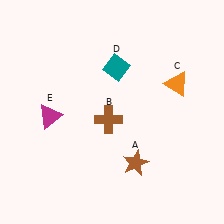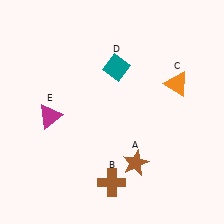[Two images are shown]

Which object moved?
The brown cross (B) moved down.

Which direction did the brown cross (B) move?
The brown cross (B) moved down.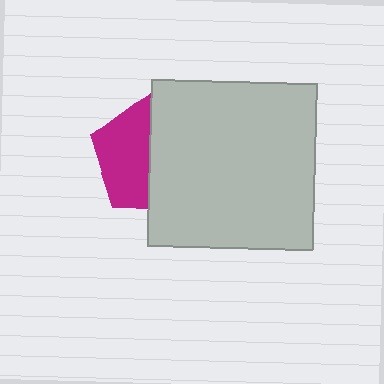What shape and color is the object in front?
The object in front is a light gray square.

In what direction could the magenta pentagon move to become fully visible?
The magenta pentagon could move left. That would shift it out from behind the light gray square entirely.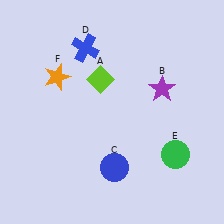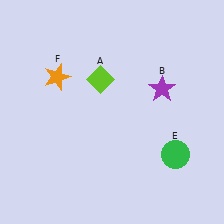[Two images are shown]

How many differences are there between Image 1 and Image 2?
There are 2 differences between the two images.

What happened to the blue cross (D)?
The blue cross (D) was removed in Image 2. It was in the top-left area of Image 1.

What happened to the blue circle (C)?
The blue circle (C) was removed in Image 2. It was in the bottom-right area of Image 1.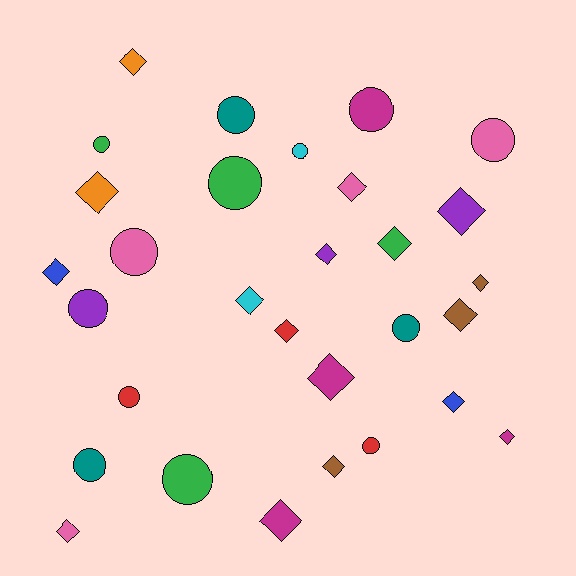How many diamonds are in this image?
There are 17 diamonds.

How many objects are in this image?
There are 30 objects.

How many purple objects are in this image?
There are 3 purple objects.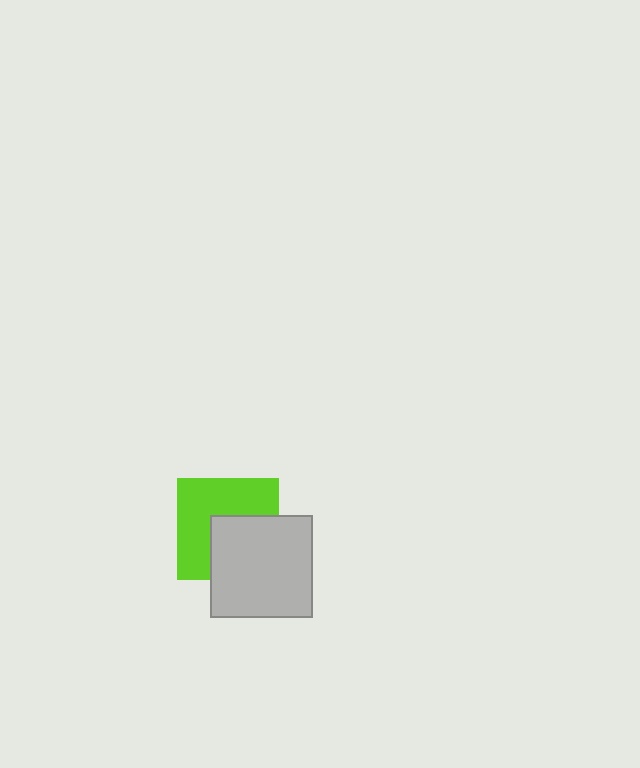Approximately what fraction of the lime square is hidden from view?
Roughly 43% of the lime square is hidden behind the light gray square.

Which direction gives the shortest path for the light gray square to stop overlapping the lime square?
Moving toward the lower-right gives the shortest separation.